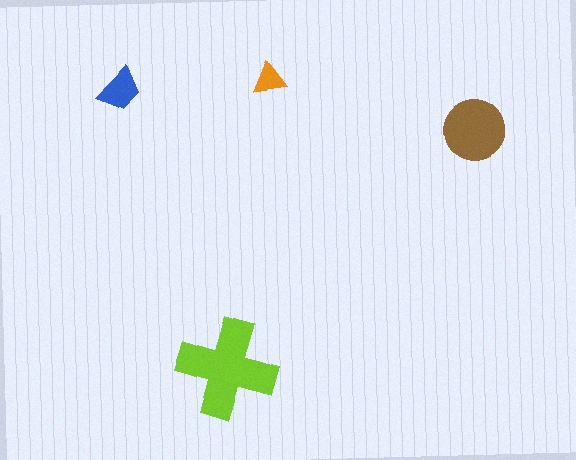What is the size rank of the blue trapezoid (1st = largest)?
3rd.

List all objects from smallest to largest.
The orange triangle, the blue trapezoid, the brown circle, the lime cross.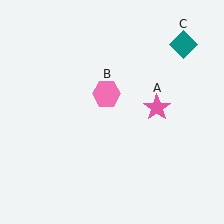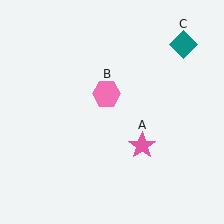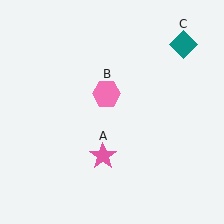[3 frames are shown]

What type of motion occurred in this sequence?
The pink star (object A) rotated clockwise around the center of the scene.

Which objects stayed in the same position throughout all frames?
Pink hexagon (object B) and teal diamond (object C) remained stationary.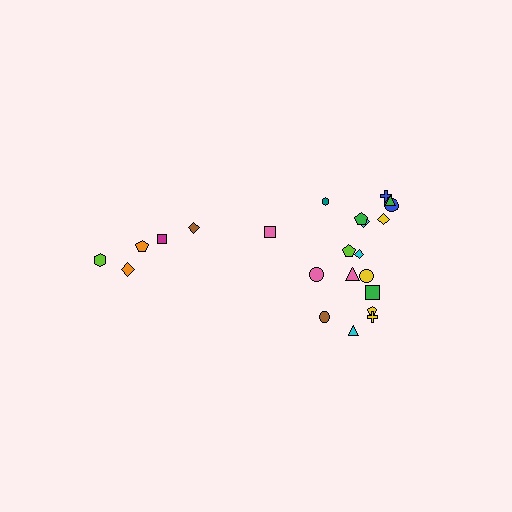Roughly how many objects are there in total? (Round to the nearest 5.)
Roughly 25 objects in total.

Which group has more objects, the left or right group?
The right group.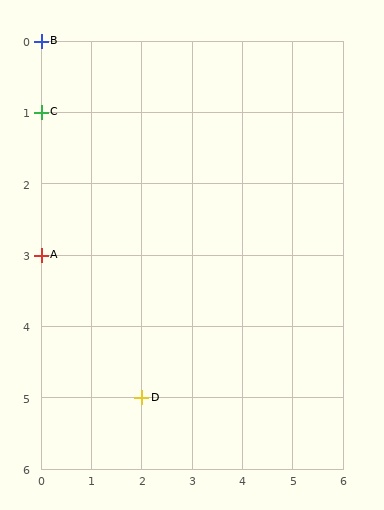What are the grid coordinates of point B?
Point B is at grid coordinates (0, 0).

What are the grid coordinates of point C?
Point C is at grid coordinates (0, 1).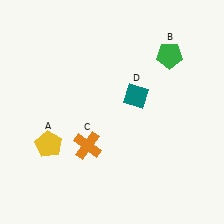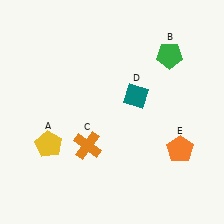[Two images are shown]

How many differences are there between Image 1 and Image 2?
There is 1 difference between the two images.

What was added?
An orange pentagon (E) was added in Image 2.